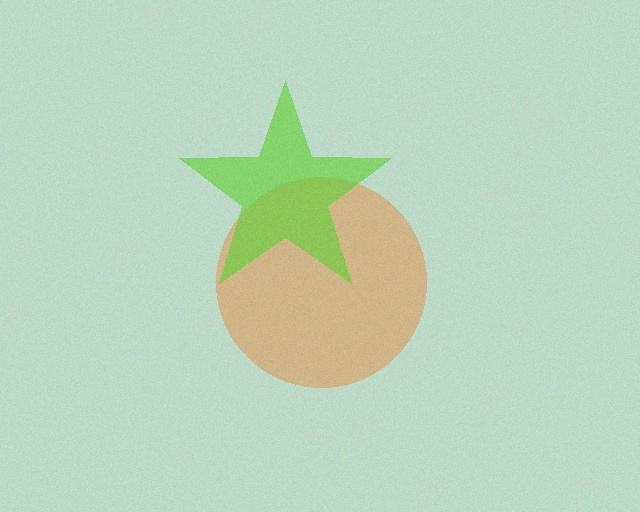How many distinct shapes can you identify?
There are 2 distinct shapes: an orange circle, a lime star.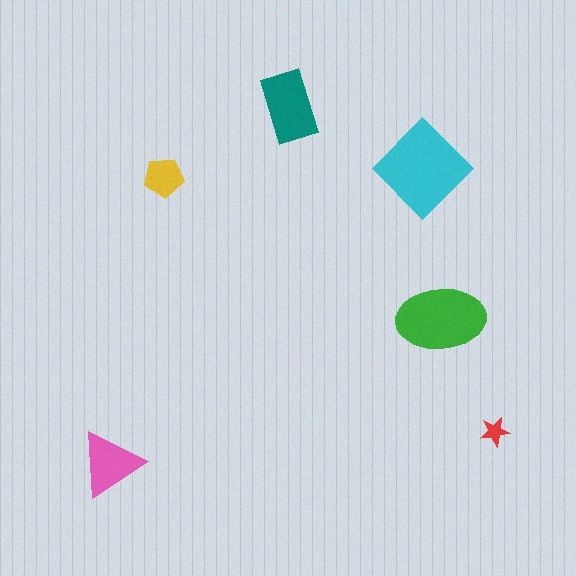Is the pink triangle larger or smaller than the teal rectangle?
Smaller.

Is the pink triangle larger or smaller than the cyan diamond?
Smaller.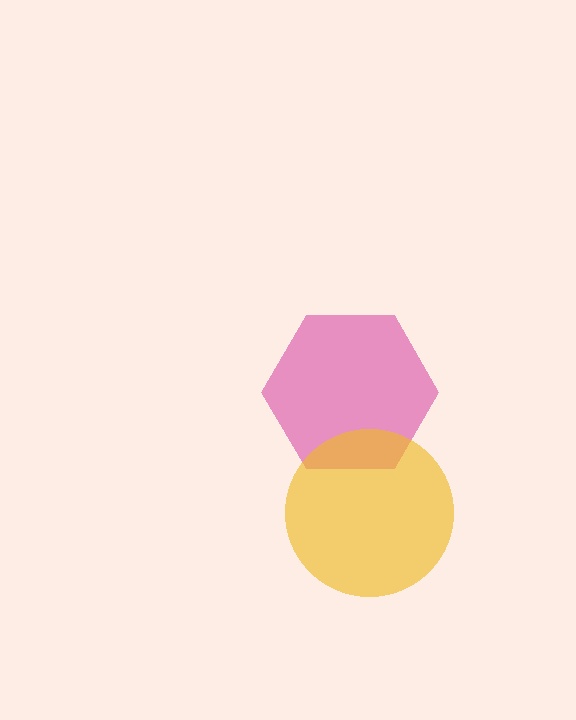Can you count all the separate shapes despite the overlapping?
Yes, there are 2 separate shapes.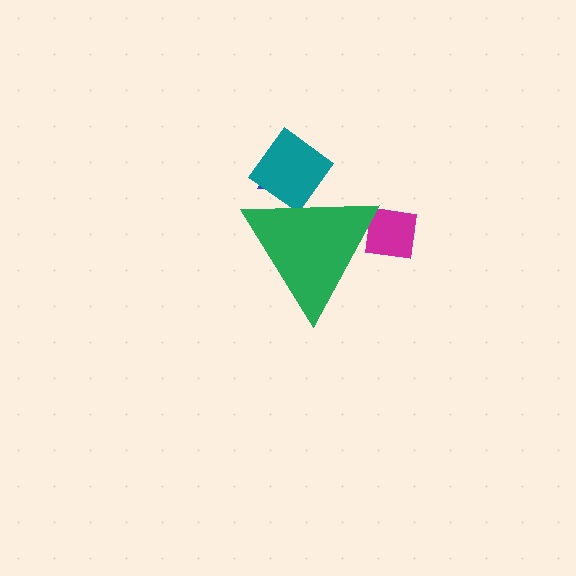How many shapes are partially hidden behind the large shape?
4 shapes are partially hidden.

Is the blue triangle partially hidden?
Yes, the blue triangle is partially hidden behind the green triangle.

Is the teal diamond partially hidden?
Yes, the teal diamond is partially hidden behind the green triangle.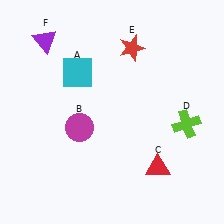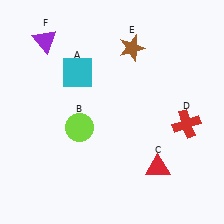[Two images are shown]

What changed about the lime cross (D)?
In Image 1, D is lime. In Image 2, it changed to red.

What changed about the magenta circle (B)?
In Image 1, B is magenta. In Image 2, it changed to lime.